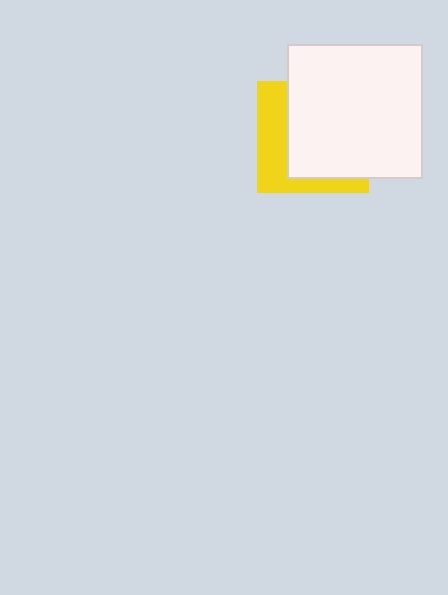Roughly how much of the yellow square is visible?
A small part of it is visible (roughly 36%).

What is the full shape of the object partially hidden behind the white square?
The partially hidden object is a yellow square.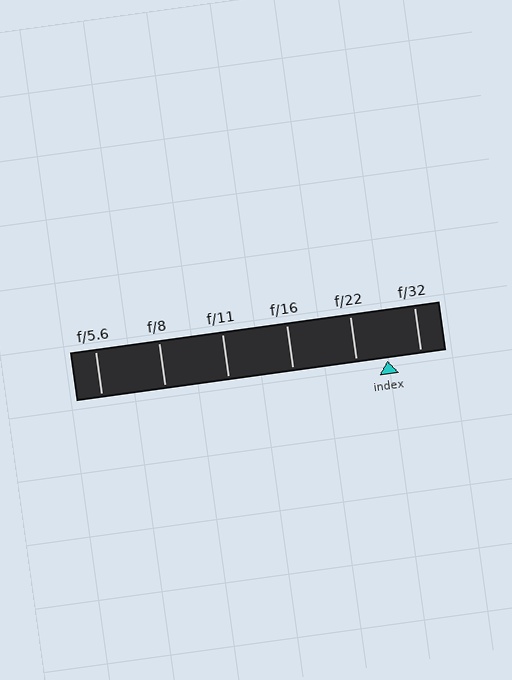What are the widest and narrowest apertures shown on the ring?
The widest aperture shown is f/5.6 and the narrowest is f/32.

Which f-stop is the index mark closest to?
The index mark is closest to f/22.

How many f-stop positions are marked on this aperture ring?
There are 6 f-stop positions marked.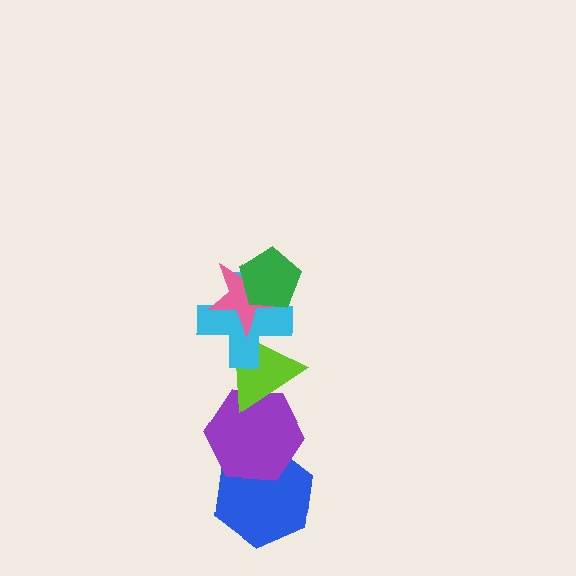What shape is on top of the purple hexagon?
The lime triangle is on top of the purple hexagon.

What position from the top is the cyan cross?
The cyan cross is 3rd from the top.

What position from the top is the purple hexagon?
The purple hexagon is 5th from the top.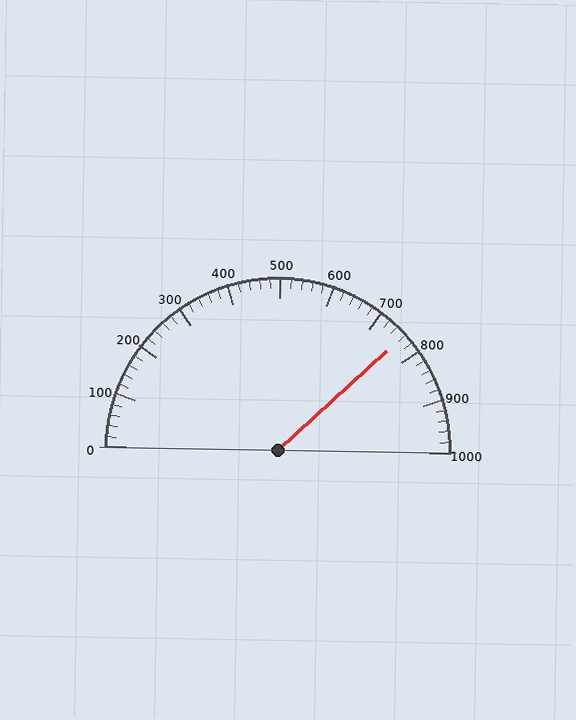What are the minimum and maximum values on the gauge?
The gauge ranges from 0 to 1000.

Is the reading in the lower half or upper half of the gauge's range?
The reading is in the upper half of the range (0 to 1000).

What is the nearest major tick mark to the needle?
The nearest major tick mark is 800.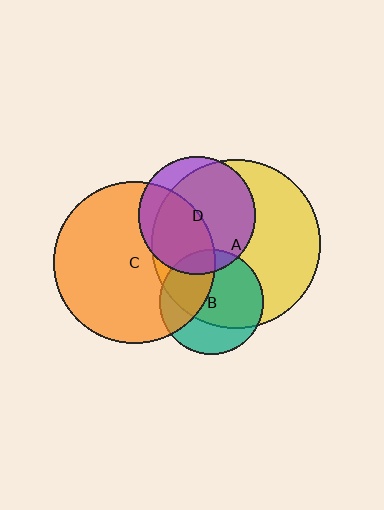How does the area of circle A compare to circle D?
Approximately 2.1 times.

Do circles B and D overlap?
Yes.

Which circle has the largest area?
Circle A (yellow).